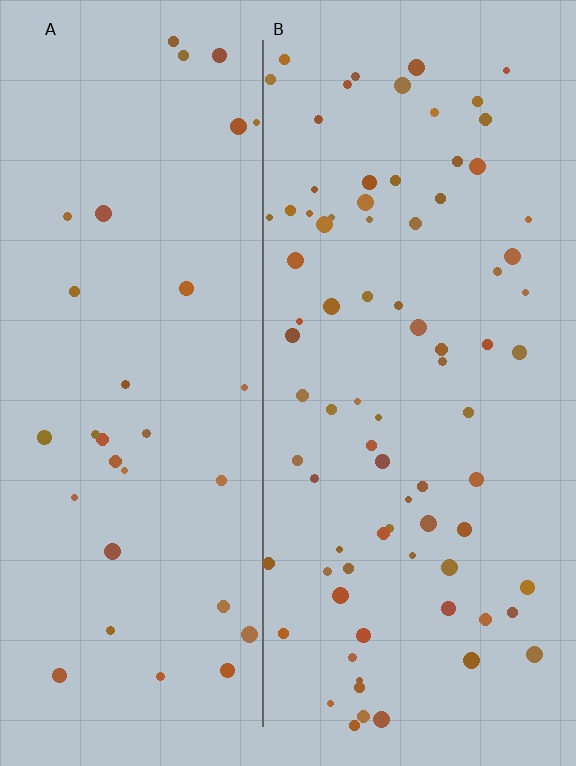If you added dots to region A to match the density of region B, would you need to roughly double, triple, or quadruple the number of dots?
Approximately double.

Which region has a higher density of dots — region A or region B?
B (the right).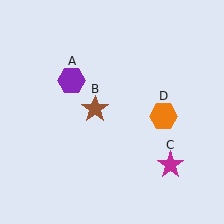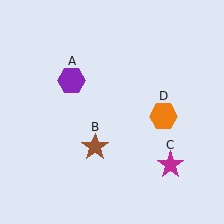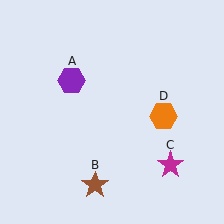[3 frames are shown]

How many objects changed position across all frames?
1 object changed position: brown star (object B).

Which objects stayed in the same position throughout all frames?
Purple hexagon (object A) and magenta star (object C) and orange hexagon (object D) remained stationary.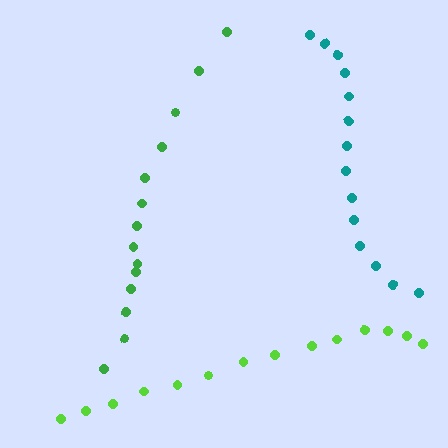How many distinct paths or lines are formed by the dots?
There are 3 distinct paths.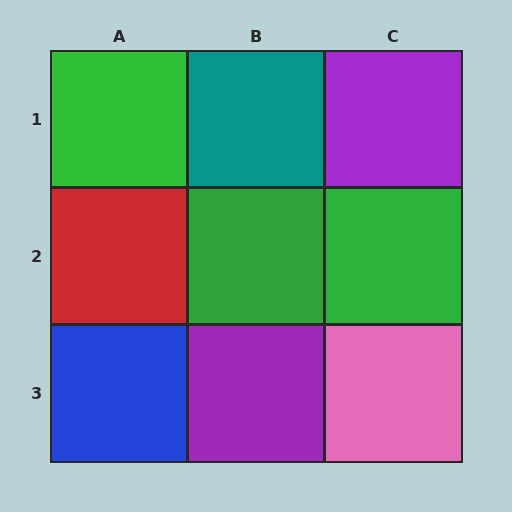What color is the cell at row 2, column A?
Red.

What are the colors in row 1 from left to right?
Green, teal, purple.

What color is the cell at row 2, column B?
Green.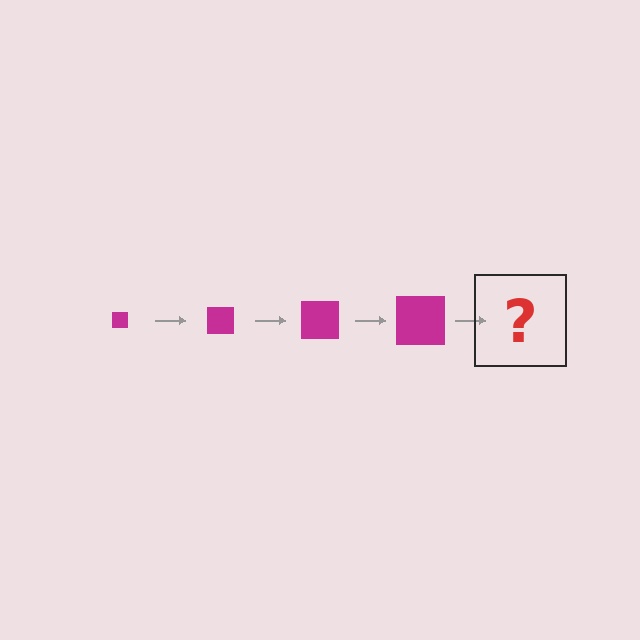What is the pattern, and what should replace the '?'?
The pattern is that the square gets progressively larger each step. The '?' should be a magenta square, larger than the previous one.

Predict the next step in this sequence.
The next step is a magenta square, larger than the previous one.